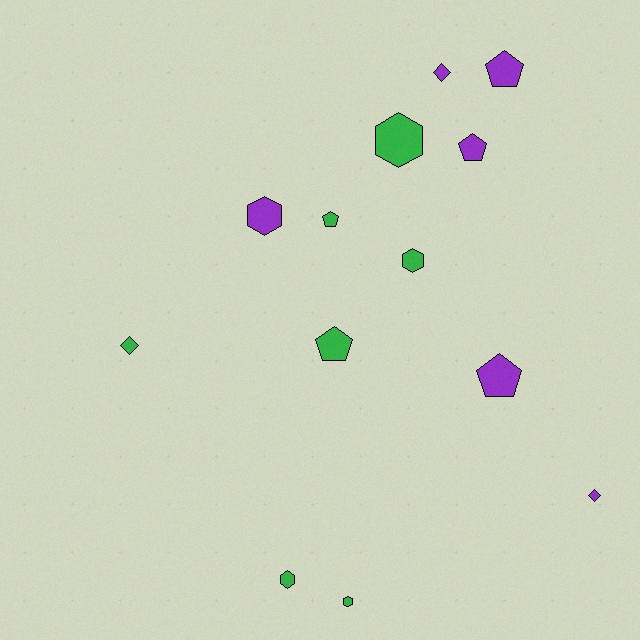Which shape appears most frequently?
Pentagon, with 5 objects.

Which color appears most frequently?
Green, with 7 objects.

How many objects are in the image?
There are 13 objects.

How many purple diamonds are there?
There are 2 purple diamonds.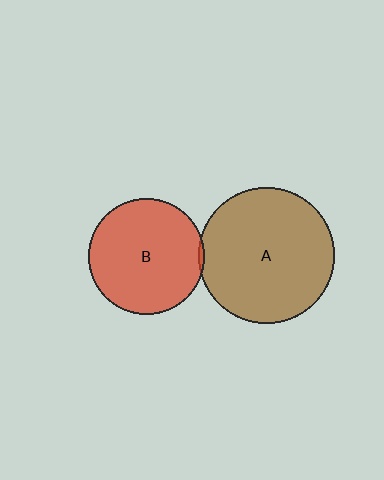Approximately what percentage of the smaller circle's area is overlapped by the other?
Approximately 5%.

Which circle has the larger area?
Circle A (brown).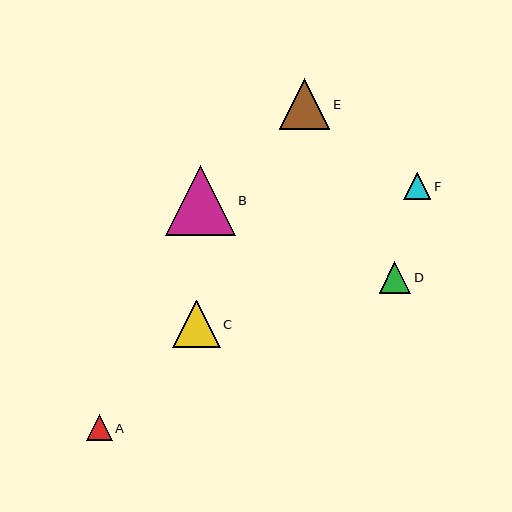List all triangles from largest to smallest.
From largest to smallest: B, E, C, D, F, A.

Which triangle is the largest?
Triangle B is the largest with a size of approximately 69 pixels.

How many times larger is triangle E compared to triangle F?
Triangle E is approximately 1.8 times the size of triangle F.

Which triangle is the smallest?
Triangle A is the smallest with a size of approximately 26 pixels.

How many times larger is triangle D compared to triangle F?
Triangle D is approximately 1.2 times the size of triangle F.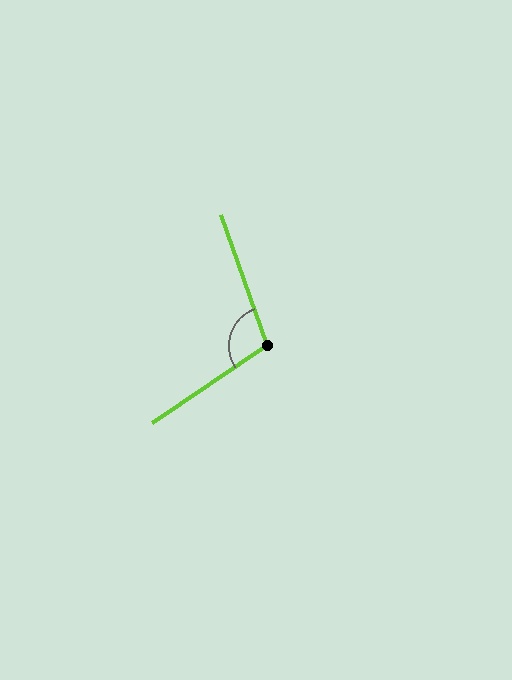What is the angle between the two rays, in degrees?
Approximately 104 degrees.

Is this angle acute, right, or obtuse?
It is obtuse.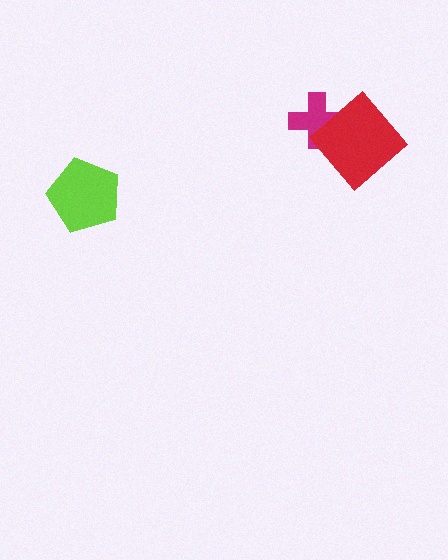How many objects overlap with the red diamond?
1 object overlaps with the red diamond.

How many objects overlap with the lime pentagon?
0 objects overlap with the lime pentagon.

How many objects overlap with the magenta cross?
1 object overlaps with the magenta cross.